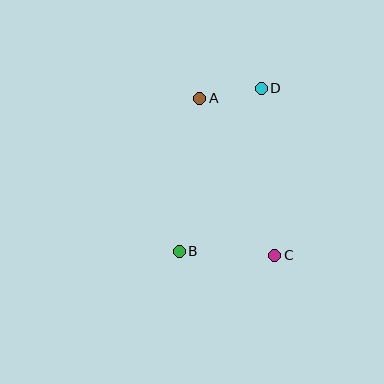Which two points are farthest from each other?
Points B and D are farthest from each other.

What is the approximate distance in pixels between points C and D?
The distance between C and D is approximately 168 pixels.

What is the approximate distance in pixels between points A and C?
The distance between A and C is approximately 174 pixels.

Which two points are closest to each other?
Points A and D are closest to each other.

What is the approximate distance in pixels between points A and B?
The distance between A and B is approximately 154 pixels.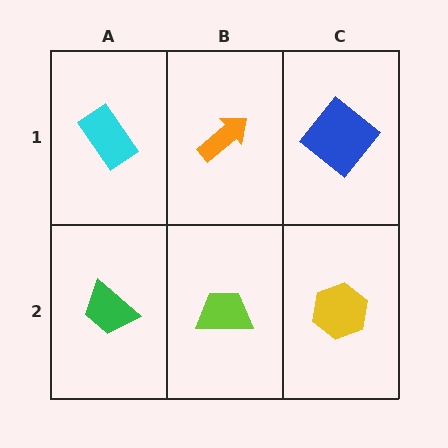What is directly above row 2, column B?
An orange arrow.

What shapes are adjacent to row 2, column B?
An orange arrow (row 1, column B), a green trapezoid (row 2, column A), a yellow hexagon (row 2, column C).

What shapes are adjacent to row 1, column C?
A yellow hexagon (row 2, column C), an orange arrow (row 1, column B).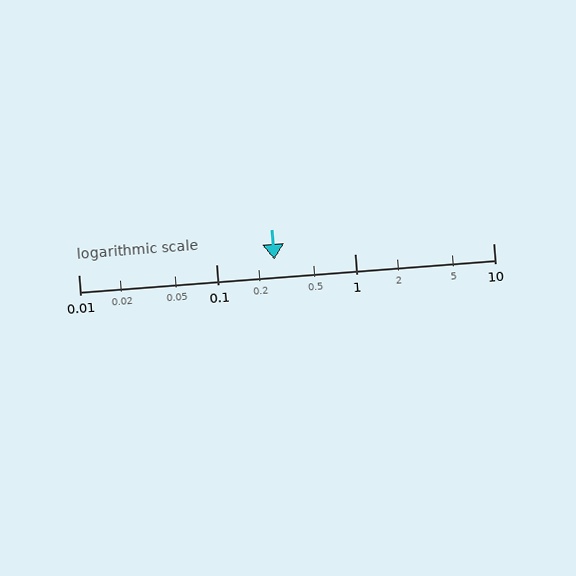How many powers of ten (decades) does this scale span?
The scale spans 3 decades, from 0.01 to 10.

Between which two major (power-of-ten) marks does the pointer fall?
The pointer is between 0.1 and 1.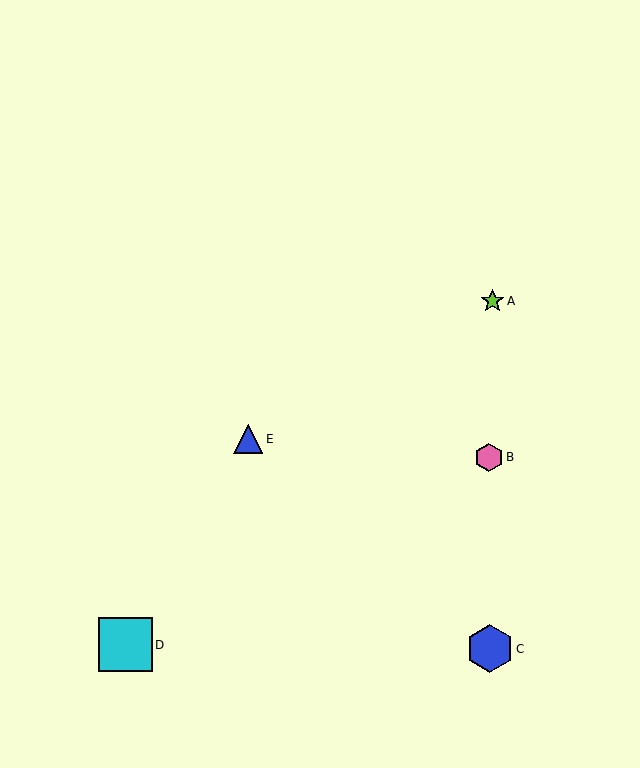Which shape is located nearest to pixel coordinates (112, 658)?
The cyan square (labeled D) at (125, 645) is nearest to that location.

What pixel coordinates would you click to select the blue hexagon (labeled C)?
Click at (490, 649) to select the blue hexagon C.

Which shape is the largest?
The cyan square (labeled D) is the largest.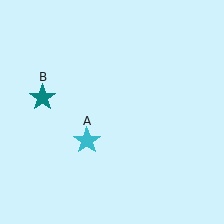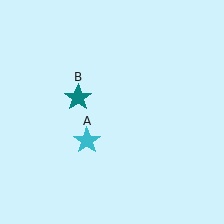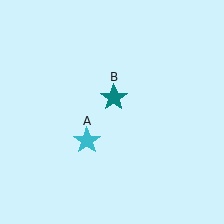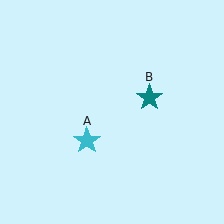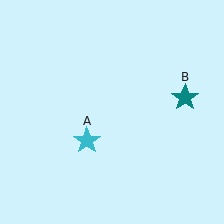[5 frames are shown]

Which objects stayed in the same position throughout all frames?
Cyan star (object A) remained stationary.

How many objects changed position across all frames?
1 object changed position: teal star (object B).